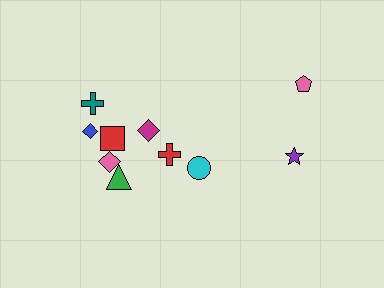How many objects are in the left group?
There are 7 objects.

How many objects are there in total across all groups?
There are 10 objects.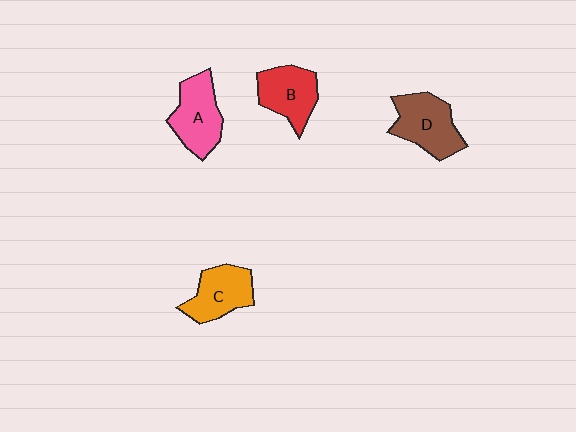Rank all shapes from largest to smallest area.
From largest to smallest: D (brown), A (pink), B (red), C (orange).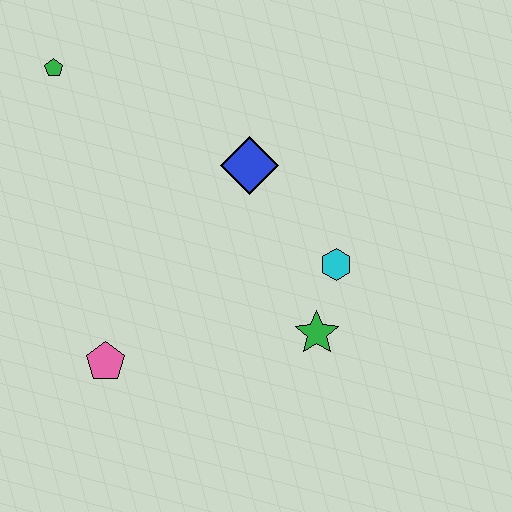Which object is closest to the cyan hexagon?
The green star is closest to the cyan hexagon.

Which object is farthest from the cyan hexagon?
The green pentagon is farthest from the cyan hexagon.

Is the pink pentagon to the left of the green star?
Yes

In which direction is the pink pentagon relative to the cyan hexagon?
The pink pentagon is to the left of the cyan hexagon.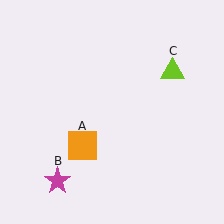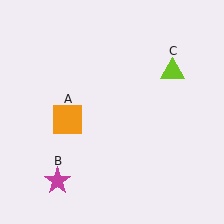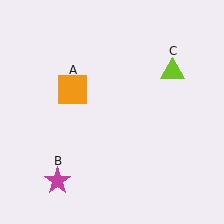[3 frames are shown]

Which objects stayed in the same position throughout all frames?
Magenta star (object B) and lime triangle (object C) remained stationary.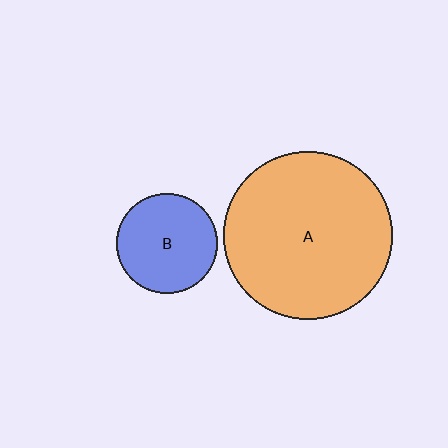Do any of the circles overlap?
No, none of the circles overlap.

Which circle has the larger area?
Circle A (orange).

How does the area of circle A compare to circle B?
Approximately 2.8 times.